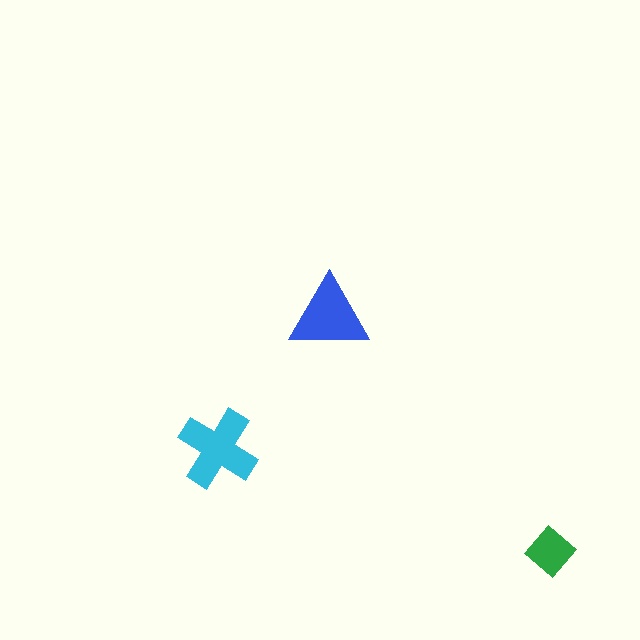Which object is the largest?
The cyan cross.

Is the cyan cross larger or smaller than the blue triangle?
Larger.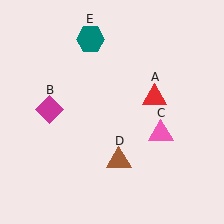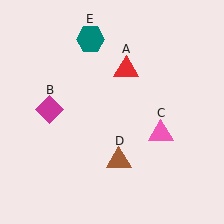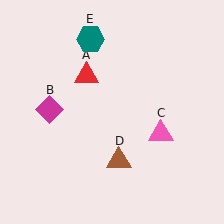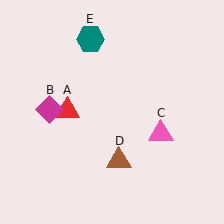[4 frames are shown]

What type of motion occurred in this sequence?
The red triangle (object A) rotated counterclockwise around the center of the scene.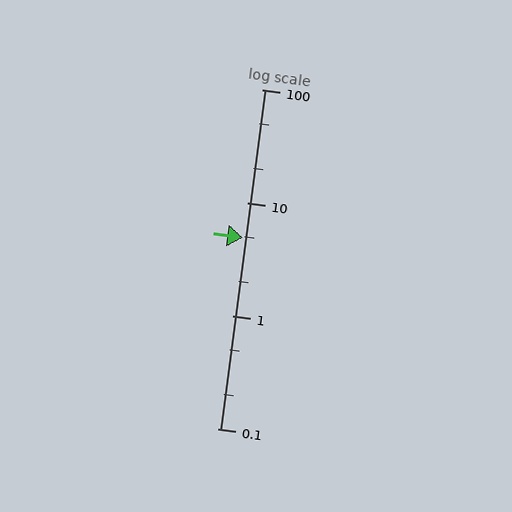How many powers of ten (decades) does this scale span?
The scale spans 3 decades, from 0.1 to 100.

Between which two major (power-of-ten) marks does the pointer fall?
The pointer is between 1 and 10.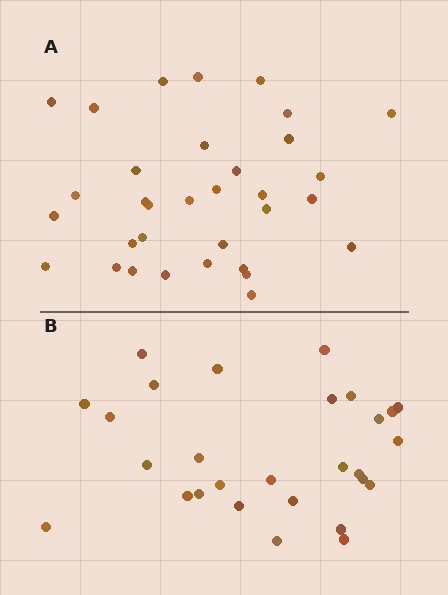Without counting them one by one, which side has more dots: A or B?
Region A (the top region) has more dots.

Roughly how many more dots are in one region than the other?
Region A has about 5 more dots than region B.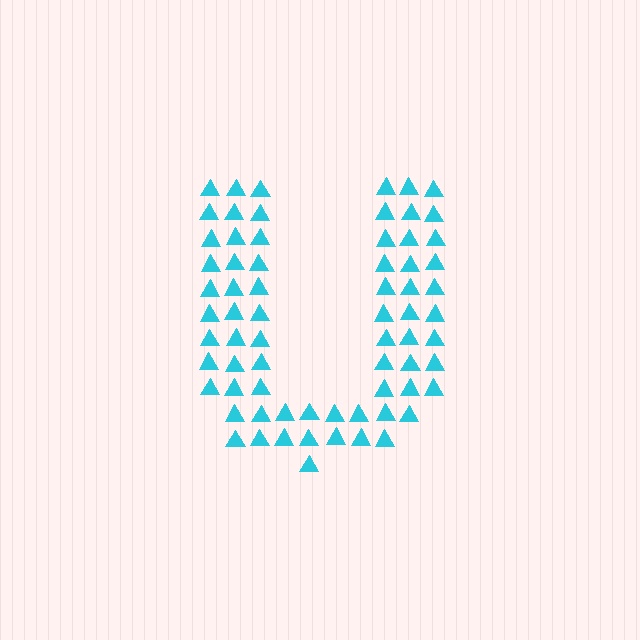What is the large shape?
The large shape is the letter U.